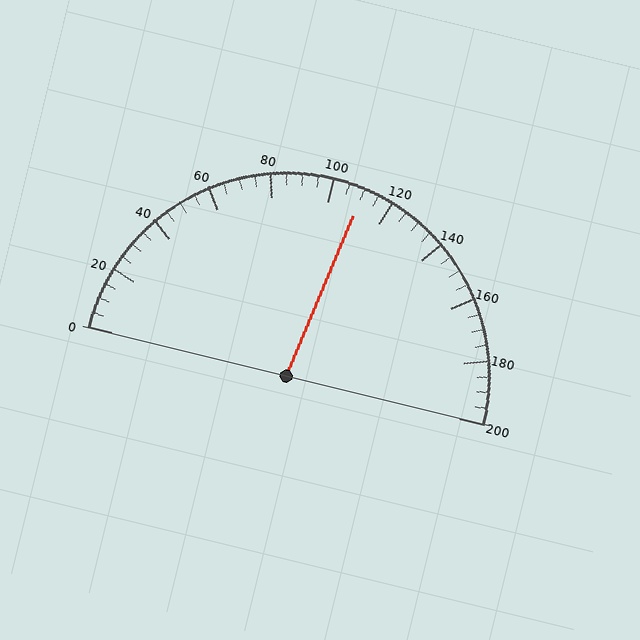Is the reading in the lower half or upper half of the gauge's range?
The reading is in the upper half of the range (0 to 200).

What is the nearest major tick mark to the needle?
The nearest major tick mark is 120.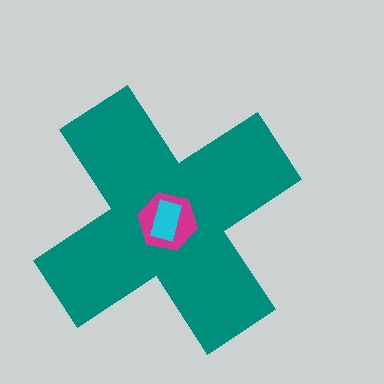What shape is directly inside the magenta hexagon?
The cyan rectangle.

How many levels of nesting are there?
3.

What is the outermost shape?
The teal cross.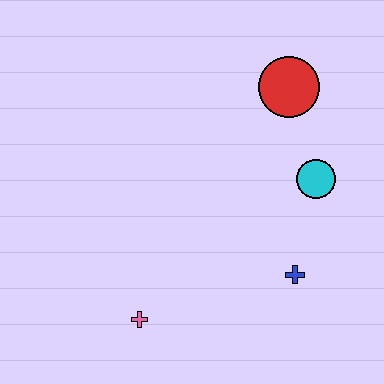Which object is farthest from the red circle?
The pink cross is farthest from the red circle.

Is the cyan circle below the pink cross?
No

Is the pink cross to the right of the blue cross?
No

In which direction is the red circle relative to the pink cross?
The red circle is above the pink cross.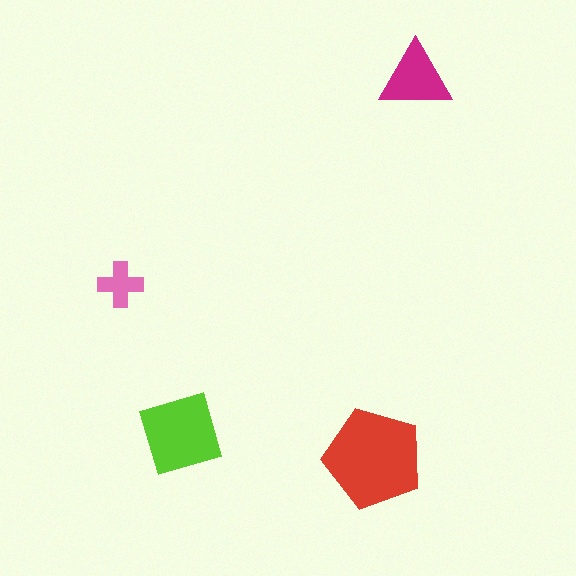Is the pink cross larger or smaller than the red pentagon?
Smaller.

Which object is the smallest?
The pink cross.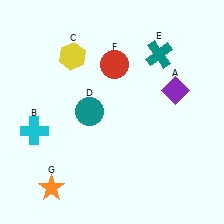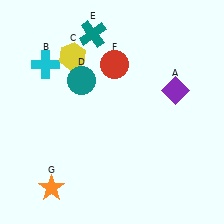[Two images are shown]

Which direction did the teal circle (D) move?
The teal circle (D) moved up.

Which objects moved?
The objects that moved are: the cyan cross (B), the teal circle (D), the teal cross (E).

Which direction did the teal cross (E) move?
The teal cross (E) moved left.